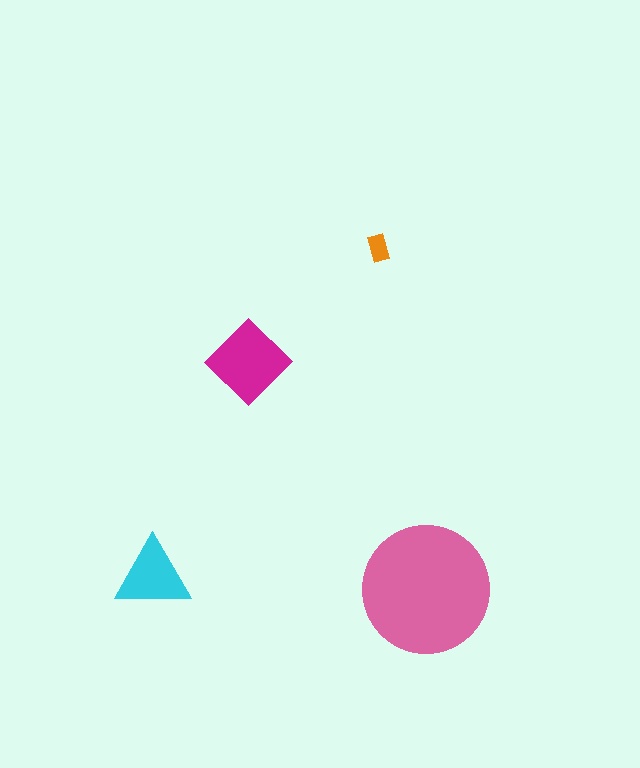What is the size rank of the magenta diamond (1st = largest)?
2nd.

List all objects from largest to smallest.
The pink circle, the magenta diamond, the cyan triangle, the orange rectangle.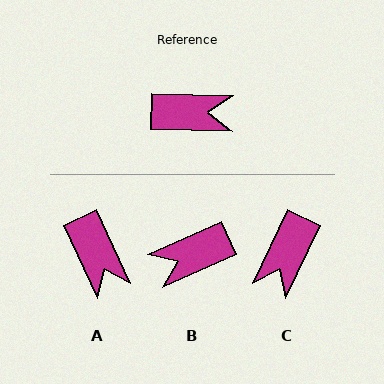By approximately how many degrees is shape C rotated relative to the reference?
Approximately 114 degrees clockwise.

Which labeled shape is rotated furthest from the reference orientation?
B, about 155 degrees away.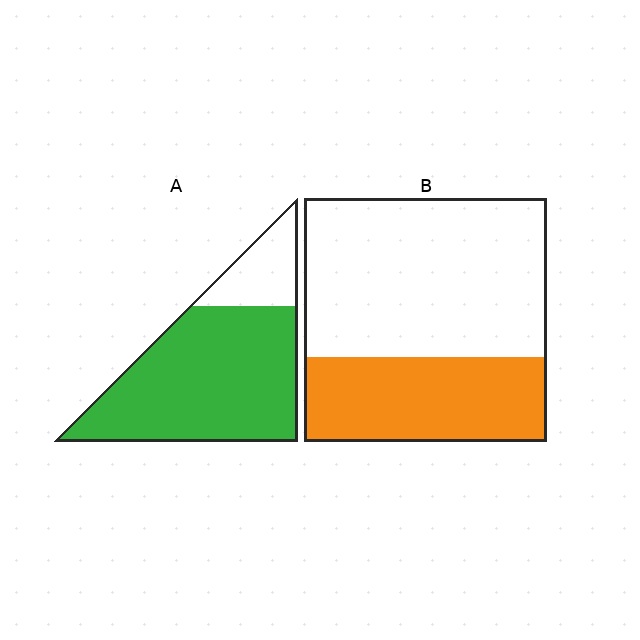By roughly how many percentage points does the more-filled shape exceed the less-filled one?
By roughly 45 percentage points (A over B).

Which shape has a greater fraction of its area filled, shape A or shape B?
Shape A.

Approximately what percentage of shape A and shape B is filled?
A is approximately 80% and B is approximately 35%.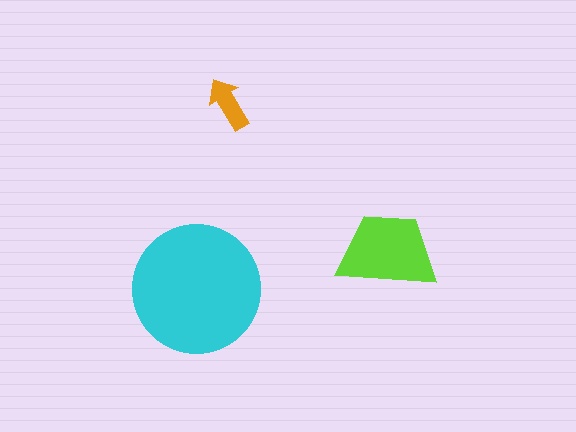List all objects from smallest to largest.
The orange arrow, the lime trapezoid, the cyan circle.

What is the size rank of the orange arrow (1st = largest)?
3rd.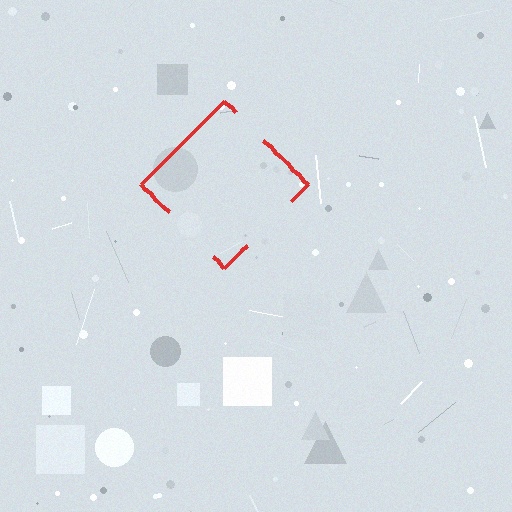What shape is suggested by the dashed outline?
The dashed outline suggests a diamond.